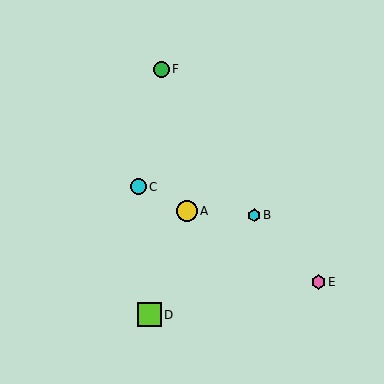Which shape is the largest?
The lime square (labeled D) is the largest.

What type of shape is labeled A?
Shape A is a yellow circle.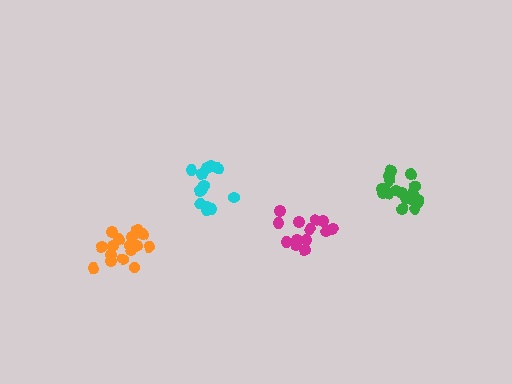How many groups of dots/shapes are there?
There are 4 groups.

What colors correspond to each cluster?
The clusters are colored: green, magenta, orange, cyan.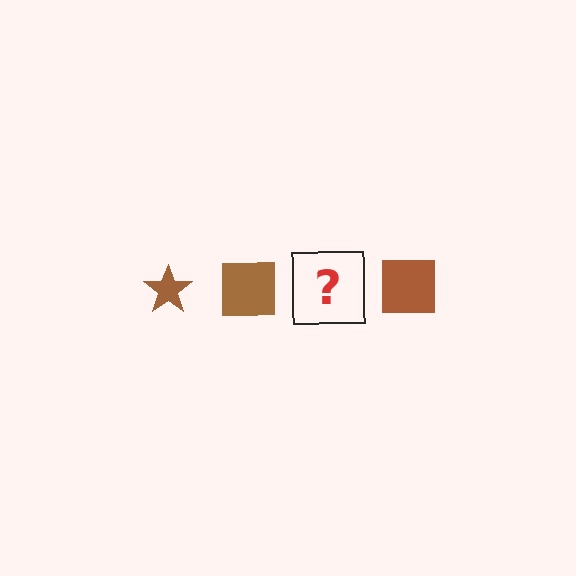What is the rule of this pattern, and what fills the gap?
The rule is that the pattern cycles through star, square shapes in brown. The gap should be filled with a brown star.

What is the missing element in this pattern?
The missing element is a brown star.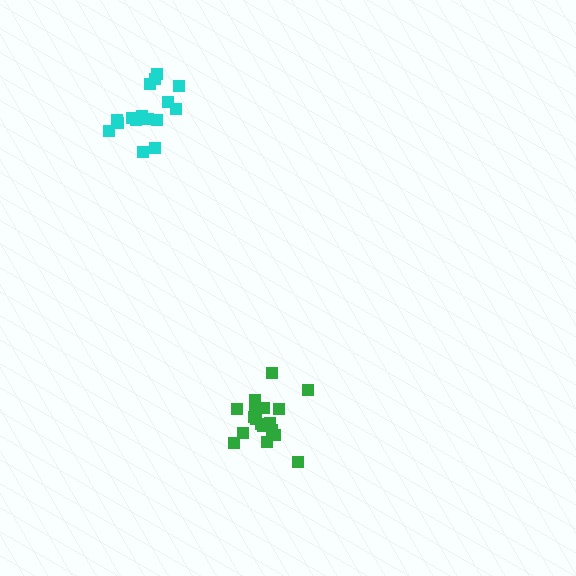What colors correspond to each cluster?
The clusters are colored: green, cyan.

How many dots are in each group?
Group 1: 18 dots, Group 2: 16 dots (34 total).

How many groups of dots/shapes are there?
There are 2 groups.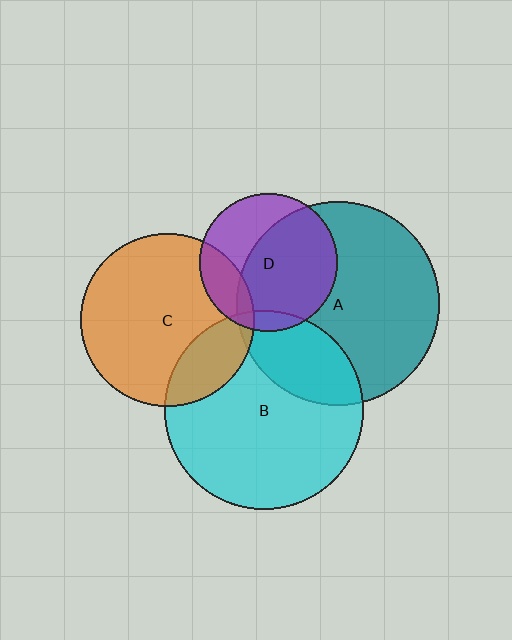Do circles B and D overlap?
Yes.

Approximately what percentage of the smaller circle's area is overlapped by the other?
Approximately 5%.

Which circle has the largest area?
Circle A (teal).